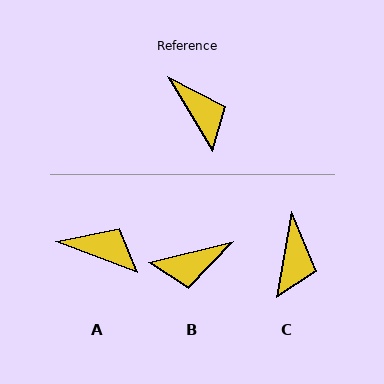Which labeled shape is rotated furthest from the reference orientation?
B, about 107 degrees away.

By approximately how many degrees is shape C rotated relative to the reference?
Approximately 41 degrees clockwise.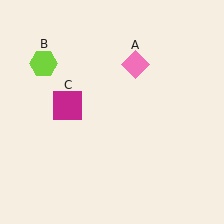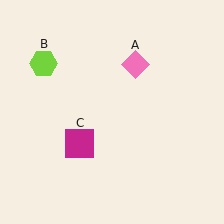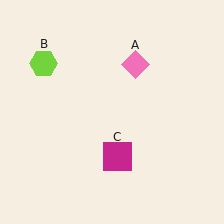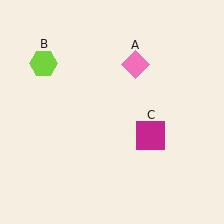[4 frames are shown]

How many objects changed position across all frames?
1 object changed position: magenta square (object C).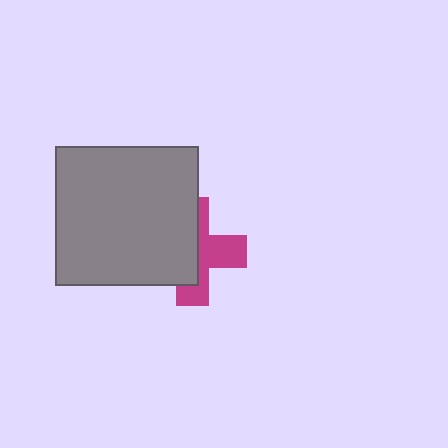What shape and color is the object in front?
The object in front is a gray rectangle.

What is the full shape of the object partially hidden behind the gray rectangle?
The partially hidden object is a magenta cross.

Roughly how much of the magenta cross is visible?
About half of it is visible (roughly 45%).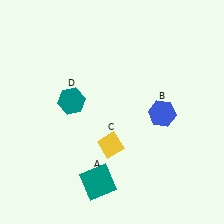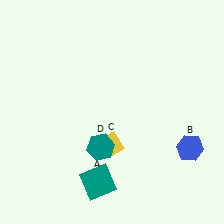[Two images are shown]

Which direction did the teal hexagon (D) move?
The teal hexagon (D) moved down.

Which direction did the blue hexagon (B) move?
The blue hexagon (B) moved down.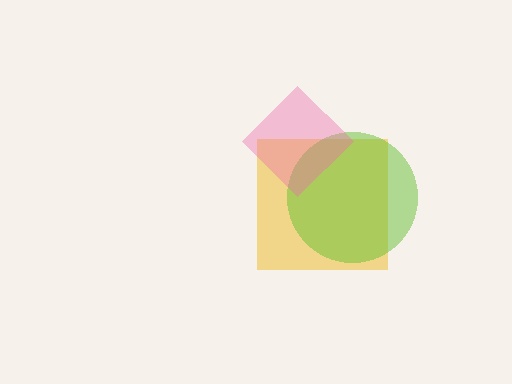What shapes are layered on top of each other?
The layered shapes are: a yellow square, a lime circle, a pink diamond.